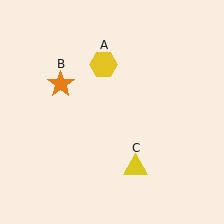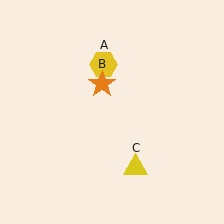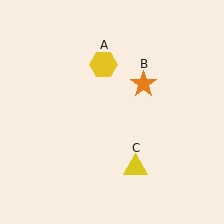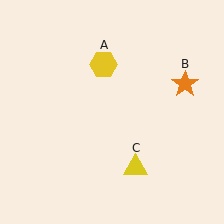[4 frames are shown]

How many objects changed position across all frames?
1 object changed position: orange star (object B).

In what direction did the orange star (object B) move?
The orange star (object B) moved right.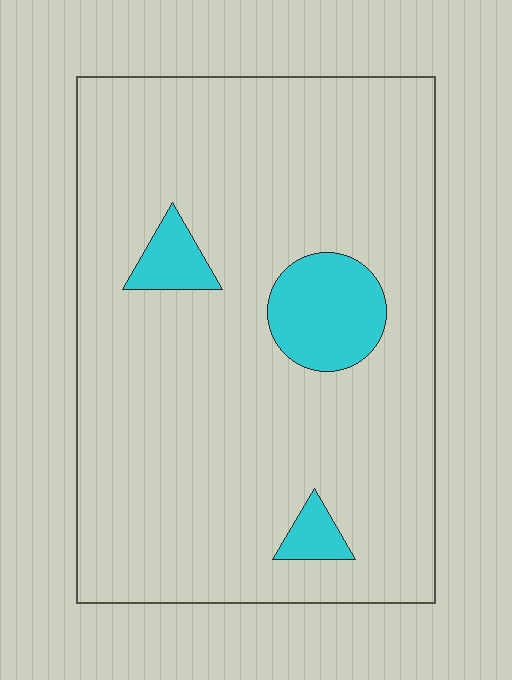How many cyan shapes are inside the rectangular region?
3.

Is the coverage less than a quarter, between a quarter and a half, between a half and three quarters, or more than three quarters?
Less than a quarter.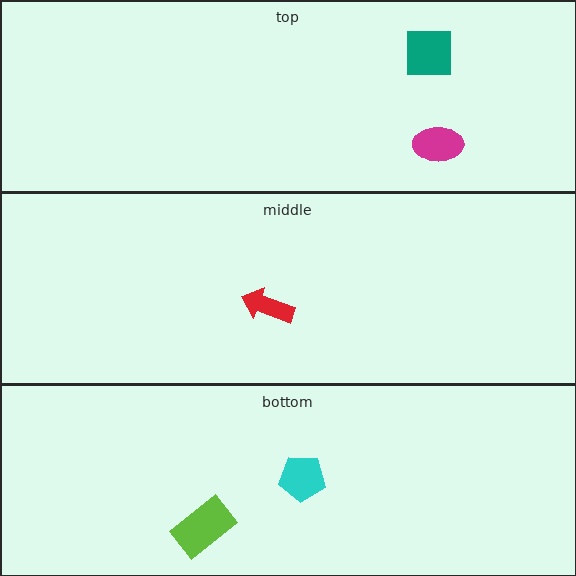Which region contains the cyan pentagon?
The bottom region.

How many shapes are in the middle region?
1.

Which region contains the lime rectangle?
The bottom region.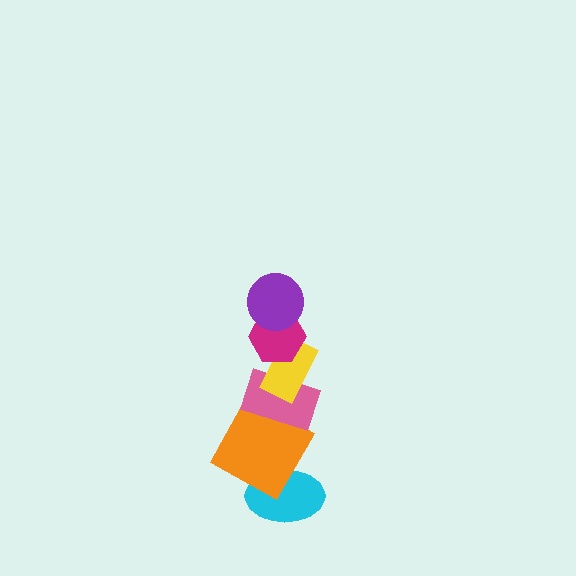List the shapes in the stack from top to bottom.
From top to bottom: the purple circle, the magenta hexagon, the yellow rectangle, the pink rectangle, the orange square, the cyan ellipse.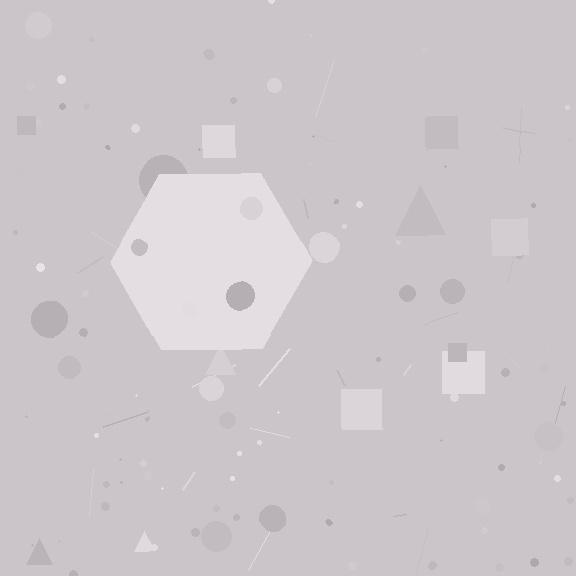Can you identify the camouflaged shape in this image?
The camouflaged shape is a hexagon.